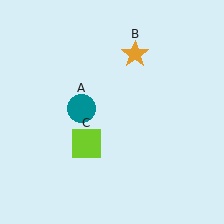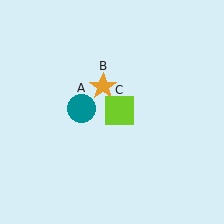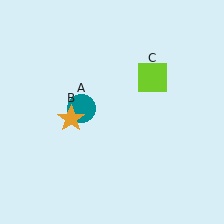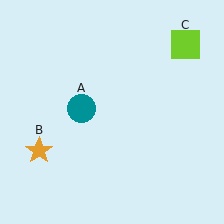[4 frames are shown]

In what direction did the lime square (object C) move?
The lime square (object C) moved up and to the right.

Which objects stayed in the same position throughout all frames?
Teal circle (object A) remained stationary.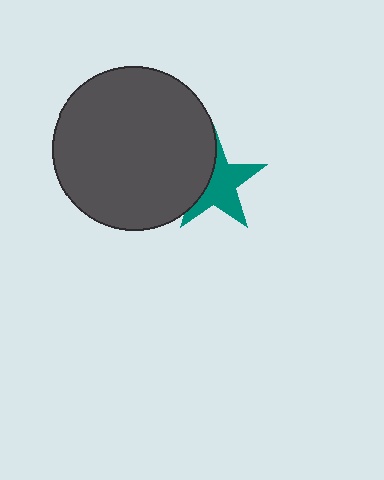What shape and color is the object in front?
The object in front is a dark gray circle.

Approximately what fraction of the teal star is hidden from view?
Roughly 39% of the teal star is hidden behind the dark gray circle.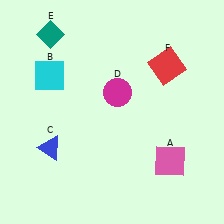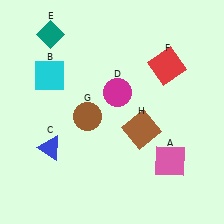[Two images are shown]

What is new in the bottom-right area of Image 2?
A brown square (H) was added in the bottom-right area of Image 2.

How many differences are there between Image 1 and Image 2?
There are 2 differences between the two images.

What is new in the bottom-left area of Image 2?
A brown circle (G) was added in the bottom-left area of Image 2.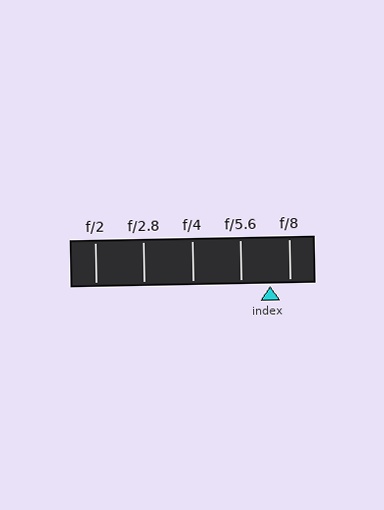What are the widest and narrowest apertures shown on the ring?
The widest aperture shown is f/2 and the narrowest is f/8.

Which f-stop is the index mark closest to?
The index mark is closest to f/8.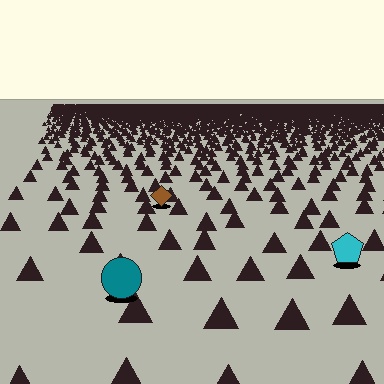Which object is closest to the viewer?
The teal circle is closest. The texture marks near it are larger and more spread out.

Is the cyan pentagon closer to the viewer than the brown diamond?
Yes. The cyan pentagon is closer — you can tell from the texture gradient: the ground texture is coarser near it.